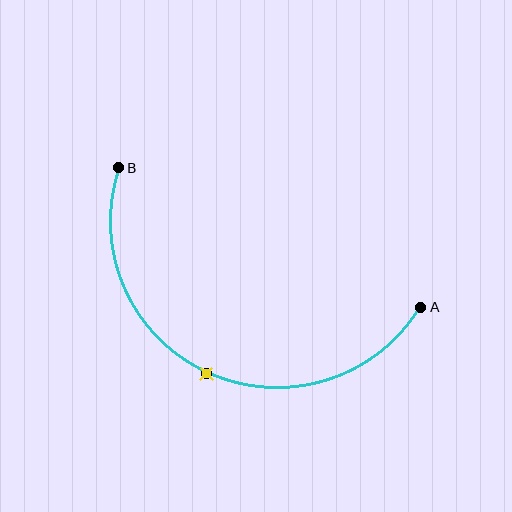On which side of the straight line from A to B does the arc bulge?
The arc bulges below the straight line connecting A and B.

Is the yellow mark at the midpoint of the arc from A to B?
Yes. The yellow mark lies on the arc at equal arc-length from both A and B — it is the arc midpoint.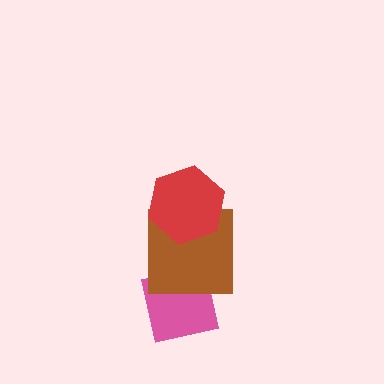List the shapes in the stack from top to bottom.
From top to bottom: the red hexagon, the brown square, the pink square.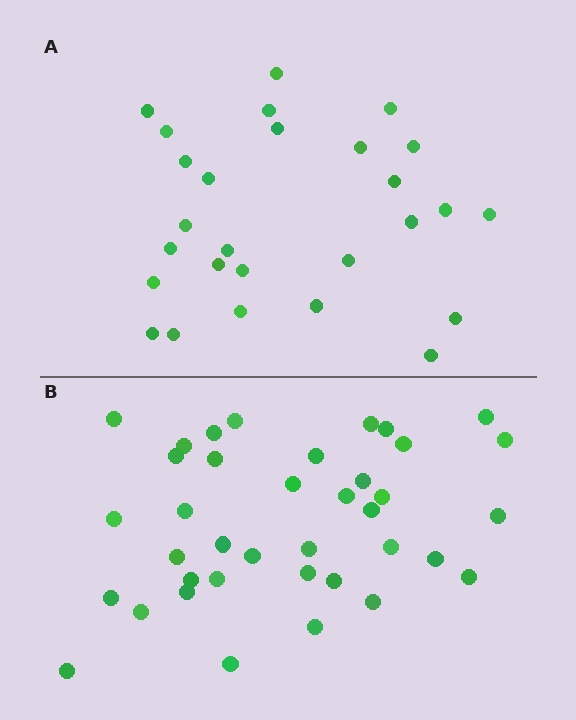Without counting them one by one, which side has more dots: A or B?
Region B (the bottom region) has more dots.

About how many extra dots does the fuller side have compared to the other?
Region B has roughly 12 or so more dots than region A.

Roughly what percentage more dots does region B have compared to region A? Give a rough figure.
About 40% more.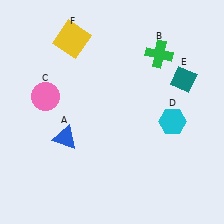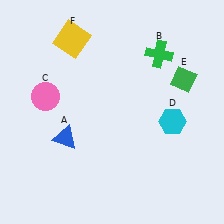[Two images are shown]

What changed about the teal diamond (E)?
In Image 1, E is teal. In Image 2, it changed to green.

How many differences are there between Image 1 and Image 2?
There is 1 difference between the two images.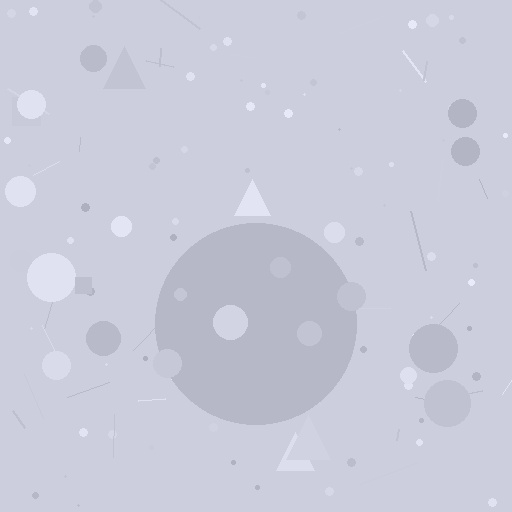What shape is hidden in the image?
A circle is hidden in the image.